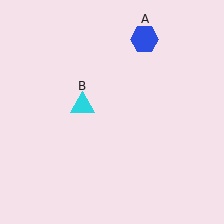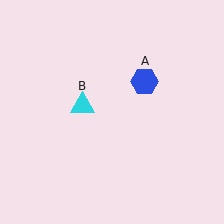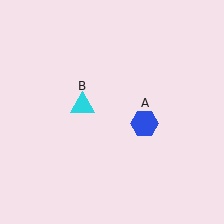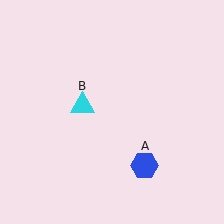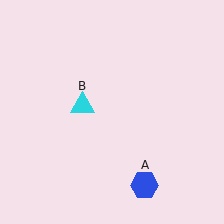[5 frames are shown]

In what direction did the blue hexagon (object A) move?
The blue hexagon (object A) moved down.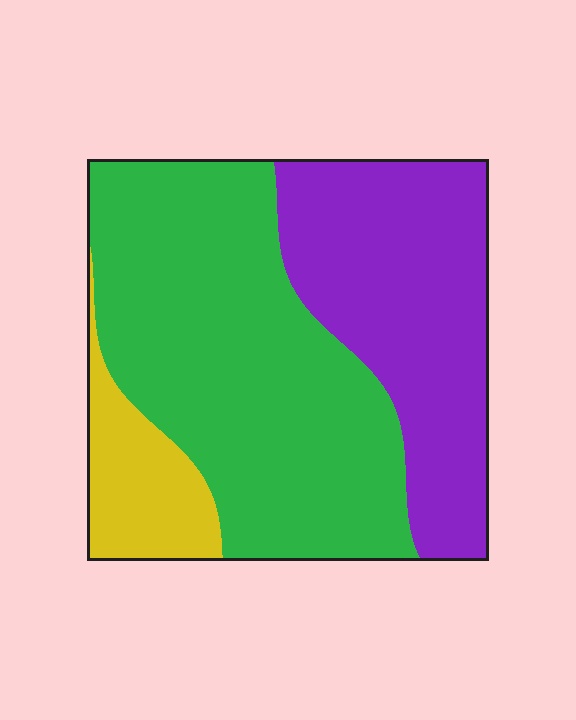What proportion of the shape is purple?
Purple takes up about one third (1/3) of the shape.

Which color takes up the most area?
Green, at roughly 55%.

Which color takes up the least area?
Yellow, at roughly 10%.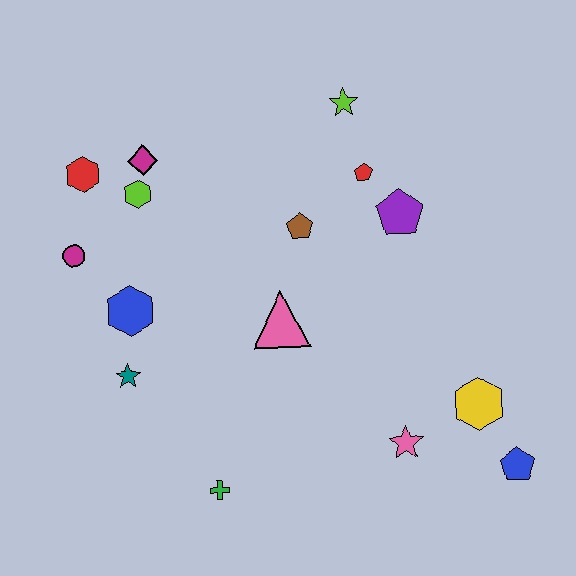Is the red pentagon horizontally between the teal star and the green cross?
No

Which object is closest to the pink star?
The yellow hexagon is closest to the pink star.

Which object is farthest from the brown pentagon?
The blue pentagon is farthest from the brown pentagon.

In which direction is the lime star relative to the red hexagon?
The lime star is to the right of the red hexagon.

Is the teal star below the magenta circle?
Yes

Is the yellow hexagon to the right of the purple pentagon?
Yes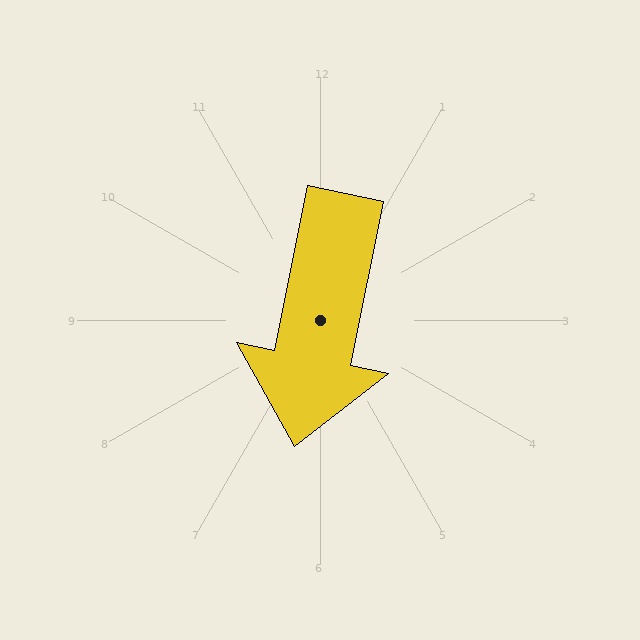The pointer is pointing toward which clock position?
Roughly 6 o'clock.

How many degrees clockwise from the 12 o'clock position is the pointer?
Approximately 192 degrees.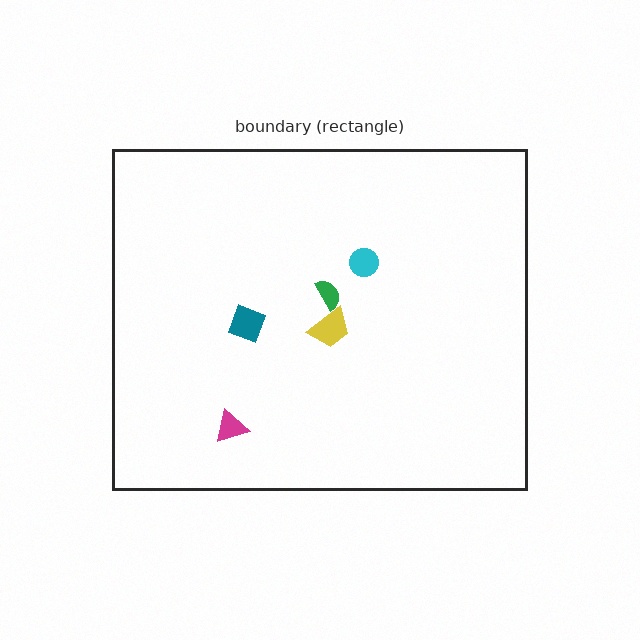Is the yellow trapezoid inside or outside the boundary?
Inside.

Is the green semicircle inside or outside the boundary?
Inside.